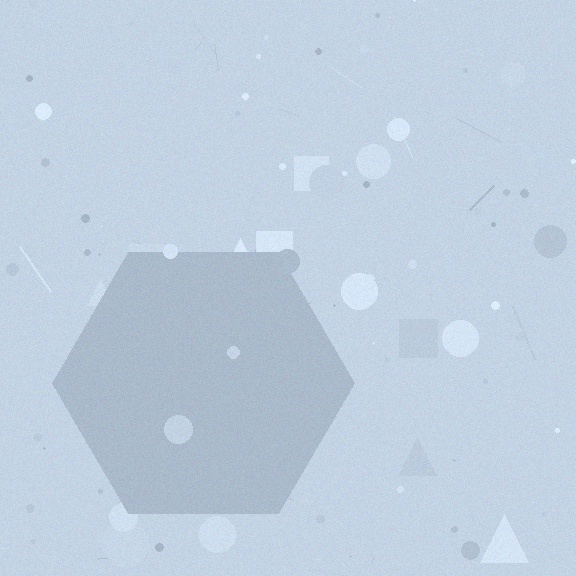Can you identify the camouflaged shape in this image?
The camouflaged shape is a hexagon.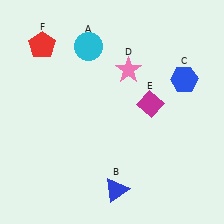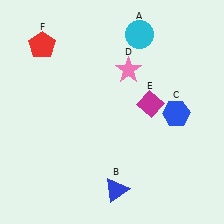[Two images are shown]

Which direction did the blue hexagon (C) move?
The blue hexagon (C) moved down.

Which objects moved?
The objects that moved are: the cyan circle (A), the blue hexagon (C).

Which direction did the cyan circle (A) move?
The cyan circle (A) moved right.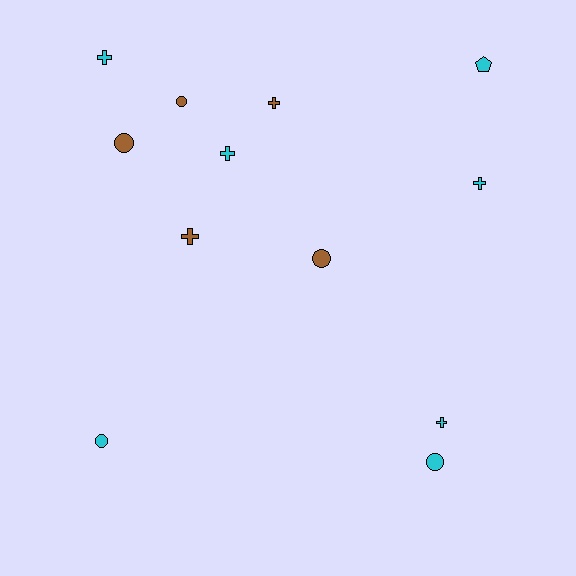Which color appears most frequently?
Cyan, with 7 objects.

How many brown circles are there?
There are 3 brown circles.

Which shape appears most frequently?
Cross, with 6 objects.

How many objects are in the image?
There are 12 objects.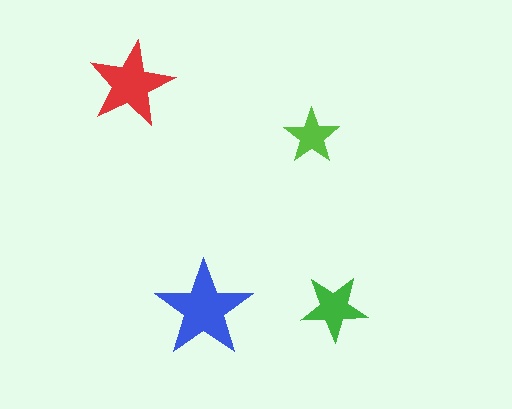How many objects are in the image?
There are 4 objects in the image.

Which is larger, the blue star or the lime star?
The blue one.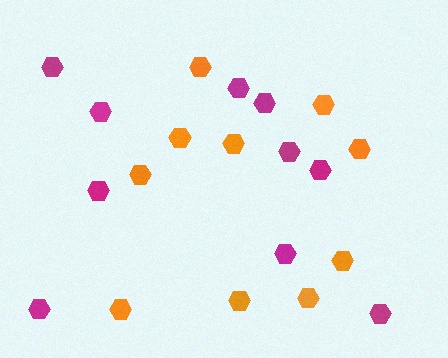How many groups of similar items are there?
There are 2 groups: one group of magenta hexagons (10) and one group of orange hexagons (10).